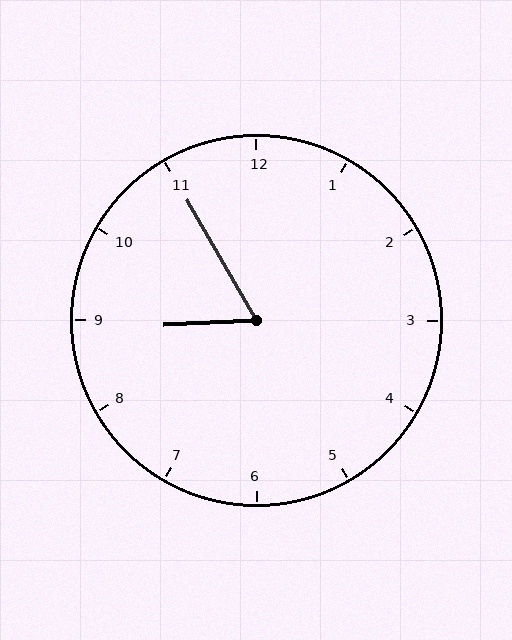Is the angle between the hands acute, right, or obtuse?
It is acute.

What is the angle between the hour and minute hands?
Approximately 62 degrees.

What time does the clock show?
8:55.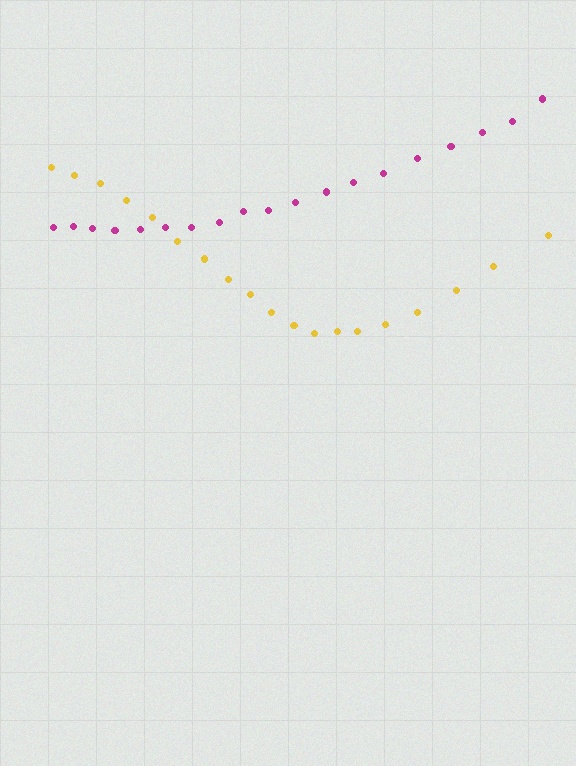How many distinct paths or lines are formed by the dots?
There are 2 distinct paths.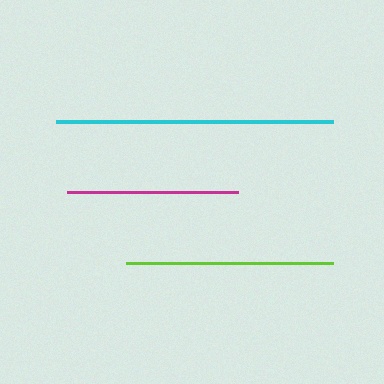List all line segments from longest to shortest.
From longest to shortest: cyan, lime, magenta.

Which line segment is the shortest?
The magenta line is the shortest at approximately 172 pixels.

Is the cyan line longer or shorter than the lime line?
The cyan line is longer than the lime line.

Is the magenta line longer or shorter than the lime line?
The lime line is longer than the magenta line.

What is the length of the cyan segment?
The cyan segment is approximately 277 pixels long.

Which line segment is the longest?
The cyan line is the longest at approximately 277 pixels.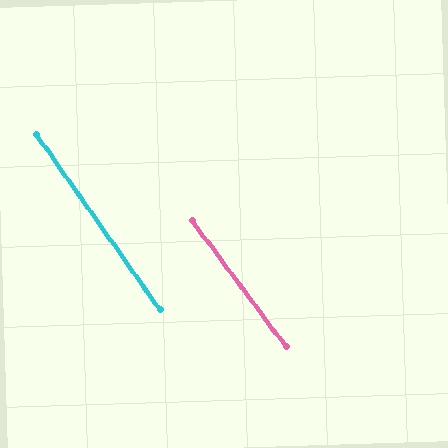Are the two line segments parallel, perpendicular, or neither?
Parallel — their directions differ by only 1.4°.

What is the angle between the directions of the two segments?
Approximately 1 degree.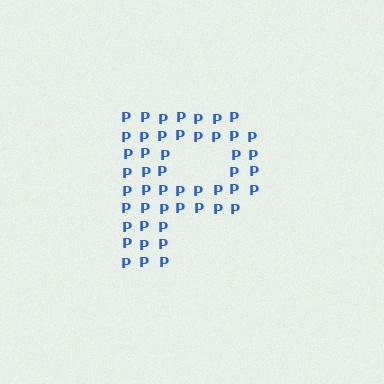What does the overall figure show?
The overall figure shows the letter P.